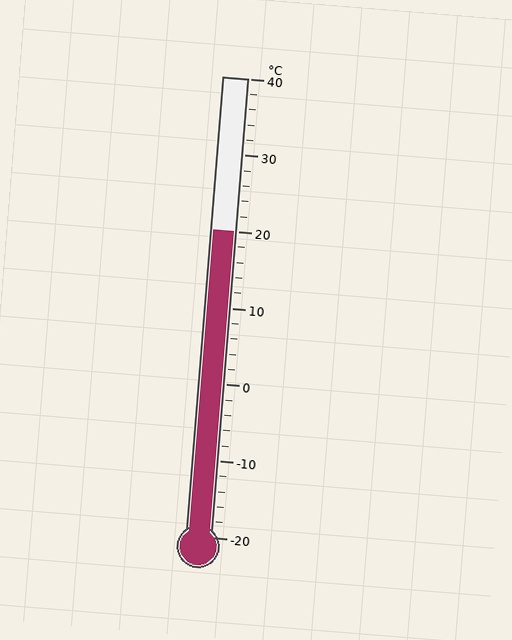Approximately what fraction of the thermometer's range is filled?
The thermometer is filled to approximately 65% of its range.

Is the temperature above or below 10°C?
The temperature is above 10°C.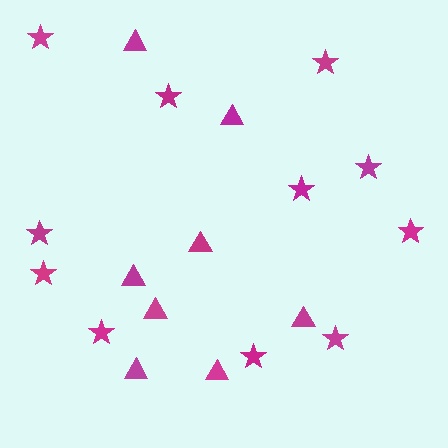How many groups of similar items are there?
There are 2 groups: one group of triangles (8) and one group of stars (11).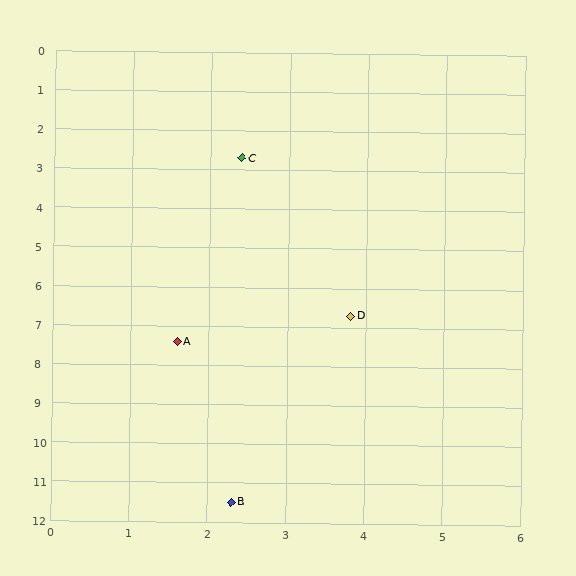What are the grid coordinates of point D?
Point D is at approximately (3.8, 6.7).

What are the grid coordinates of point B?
Point B is at approximately (2.3, 11.5).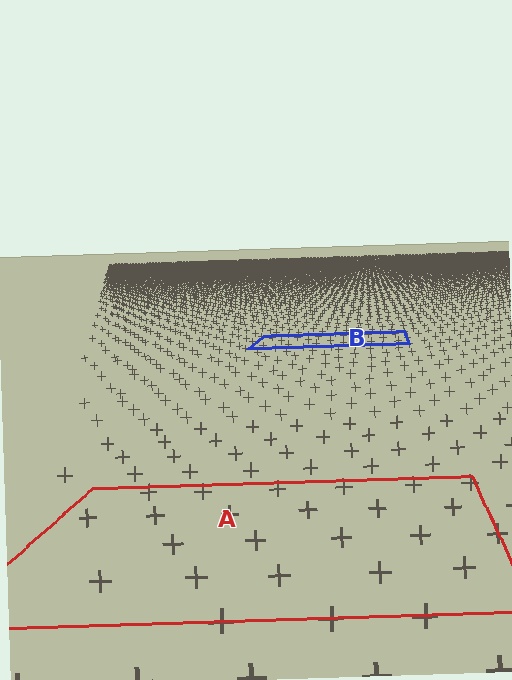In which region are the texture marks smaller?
The texture marks are smaller in region B, because it is farther away.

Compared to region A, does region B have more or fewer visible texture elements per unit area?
Region B has more texture elements per unit area — they are packed more densely because it is farther away.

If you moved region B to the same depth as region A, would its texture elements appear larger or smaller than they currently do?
They would appear larger. At a closer depth, the same texture elements are projected at a bigger on-screen size.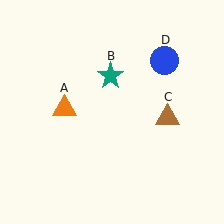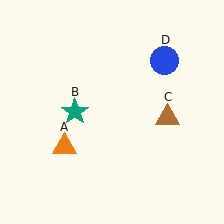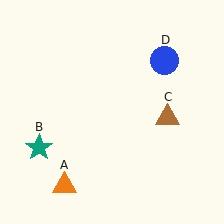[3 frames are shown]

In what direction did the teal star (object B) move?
The teal star (object B) moved down and to the left.